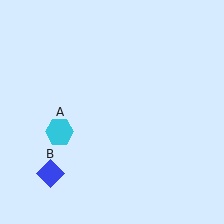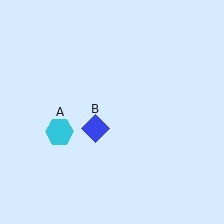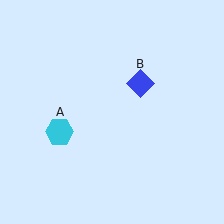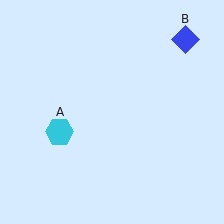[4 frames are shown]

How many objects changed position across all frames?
1 object changed position: blue diamond (object B).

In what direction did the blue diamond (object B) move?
The blue diamond (object B) moved up and to the right.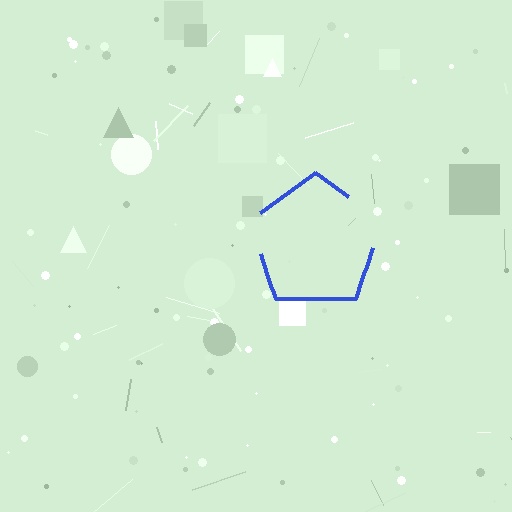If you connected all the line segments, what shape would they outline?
They would outline a pentagon.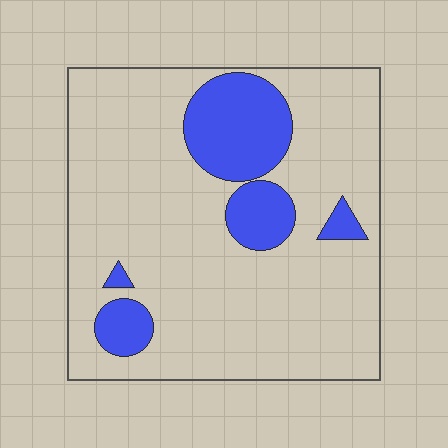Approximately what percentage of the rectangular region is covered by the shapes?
Approximately 20%.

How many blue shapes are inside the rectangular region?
5.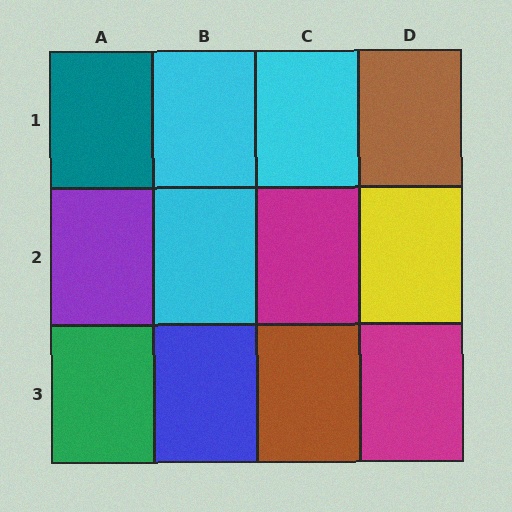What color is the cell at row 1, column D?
Brown.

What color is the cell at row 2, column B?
Cyan.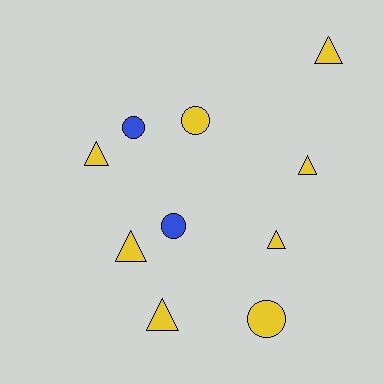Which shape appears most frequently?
Triangle, with 6 objects.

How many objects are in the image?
There are 10 objects.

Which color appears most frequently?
Yellow, with 8 objects.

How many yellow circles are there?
There are 2 yellow circles.